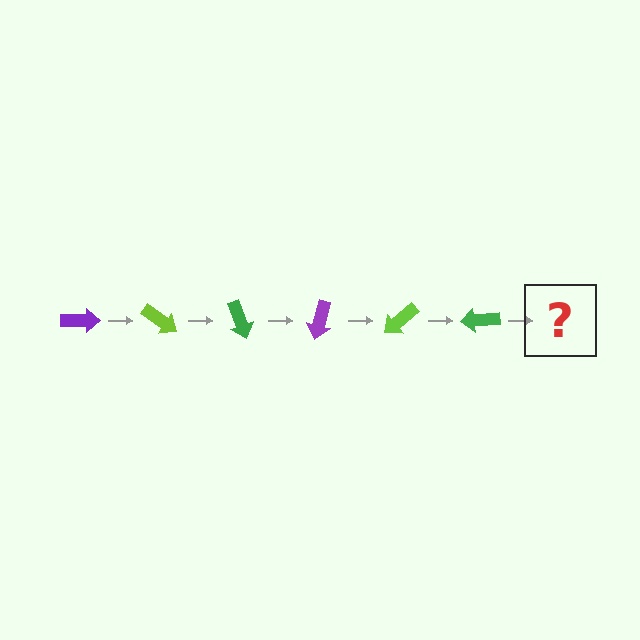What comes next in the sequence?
The next element should be a purple arrow, rotated 210 degrees from the start.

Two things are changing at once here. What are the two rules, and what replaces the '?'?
The two rules are that it rotates 35 degrees each step and the color cycles through purple, lime, and green. The '?' should be a purple arrow, rotated 210 degrees from the start.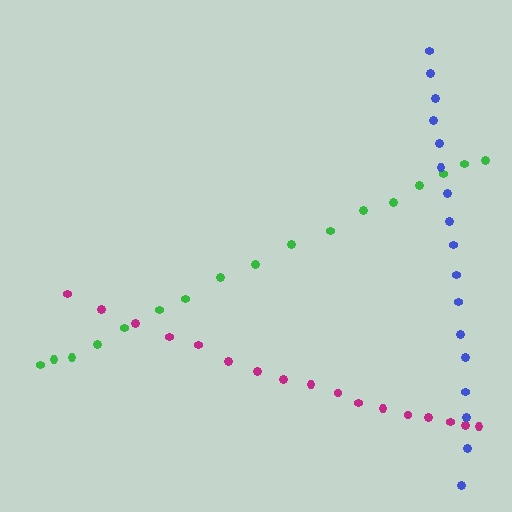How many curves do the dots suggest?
There are 3 distinct paths.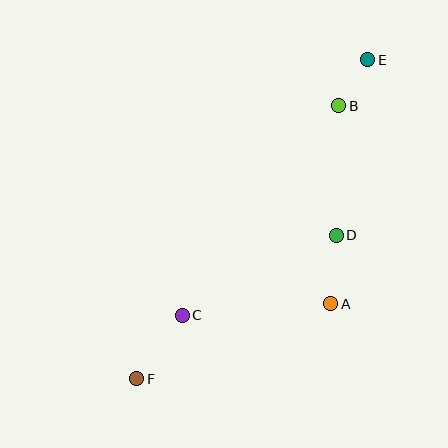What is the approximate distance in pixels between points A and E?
The distance between A and E is approximately 246 pixels.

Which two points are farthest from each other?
Points E and F are farthest from each other.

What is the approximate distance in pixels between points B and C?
The distance between B and C is approximately 261 pixels.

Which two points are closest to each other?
Points B and E are closest to each other.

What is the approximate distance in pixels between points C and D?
The distance between C and D is approximately 174 pixels.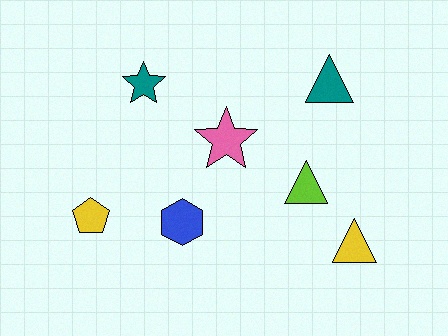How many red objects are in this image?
There are no red objects.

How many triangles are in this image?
There are 3 triangles.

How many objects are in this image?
There are 7 objects.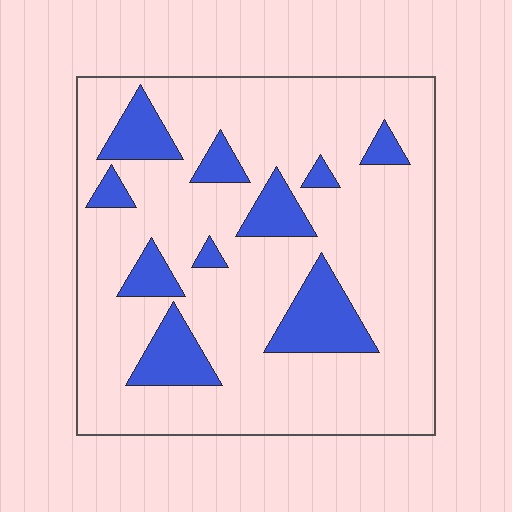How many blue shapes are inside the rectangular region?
10.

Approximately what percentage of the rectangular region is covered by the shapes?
Approximately 20%.